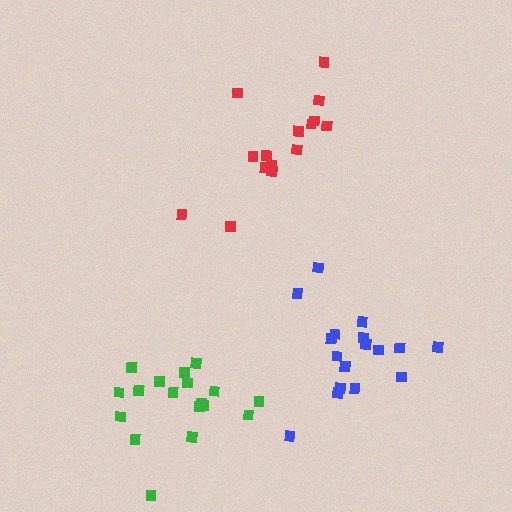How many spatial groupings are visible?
There are 3 spatial groupings.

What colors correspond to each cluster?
The clusters are colored: blue, red, green.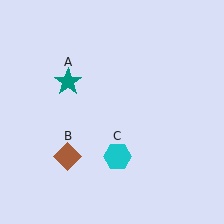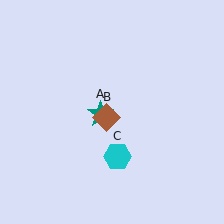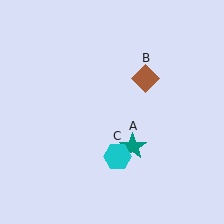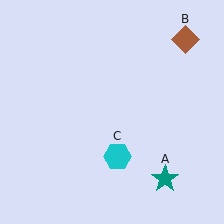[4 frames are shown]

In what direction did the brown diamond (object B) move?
The brown diamond (object B) moved up and to the right.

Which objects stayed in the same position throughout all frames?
Cyan hexagon (object C) remained stationary.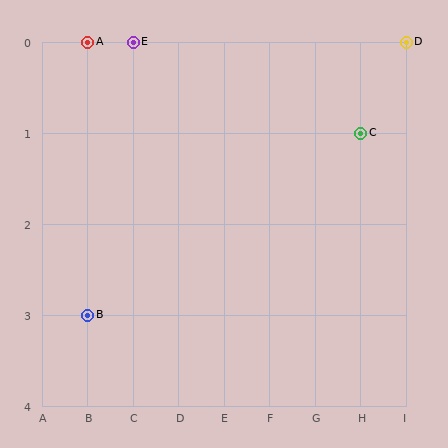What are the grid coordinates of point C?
Point C is at grid coordinates (H, 1).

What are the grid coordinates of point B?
Point B is at grid coordinates (B, 3).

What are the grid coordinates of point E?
Point E is at grid coordinates (C, 0).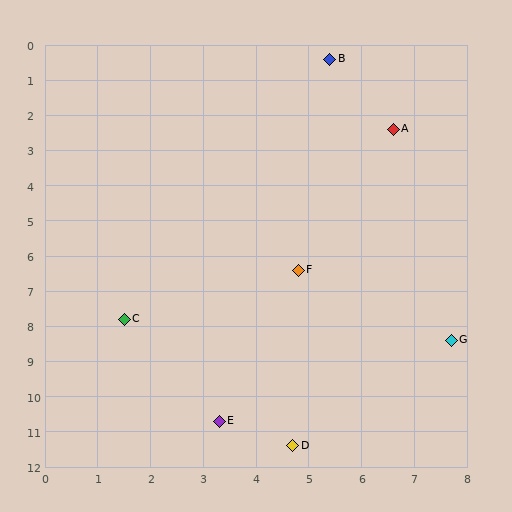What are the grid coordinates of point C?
Point C is at approximately (1.5, 7.8).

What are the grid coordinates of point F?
Point F is at approximately (4.8, 6.4).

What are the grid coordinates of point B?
Point B is at approximately (5.4, 0.4).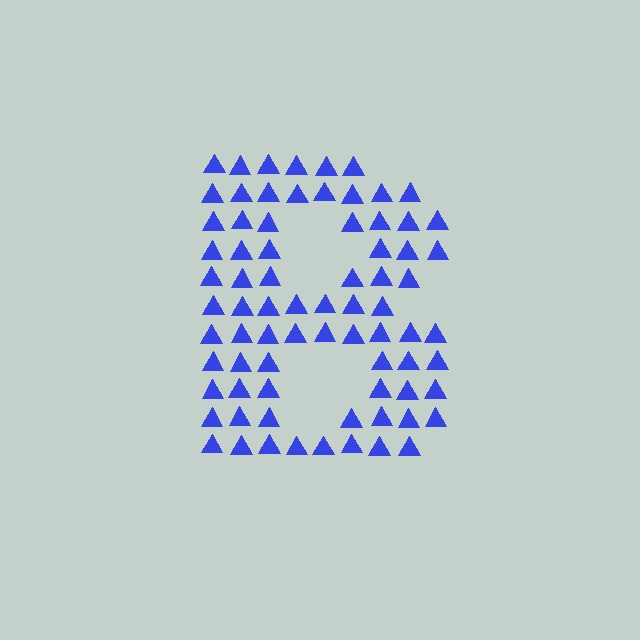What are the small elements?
The small elements are triangles.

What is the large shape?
The large shape is the letter B.